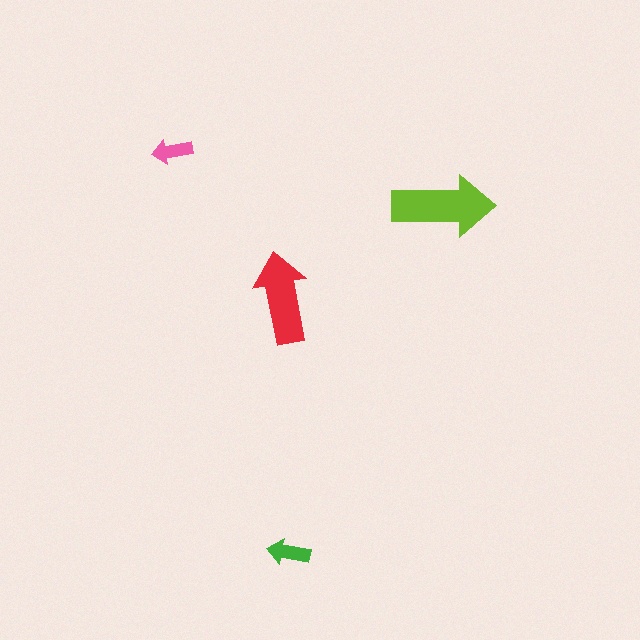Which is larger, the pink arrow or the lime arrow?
The lime one.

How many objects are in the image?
There are 4 objects in the image.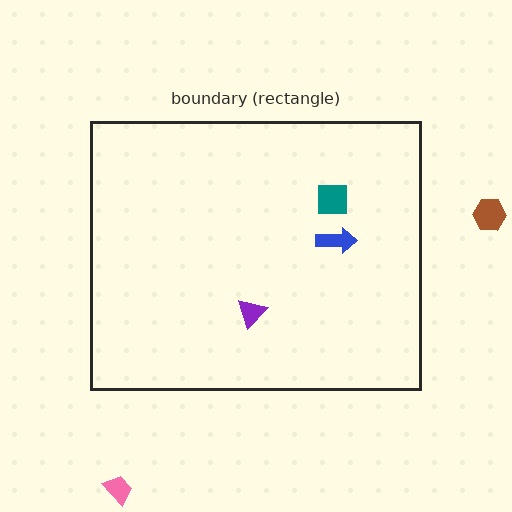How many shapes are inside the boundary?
3 inside, 2 outside.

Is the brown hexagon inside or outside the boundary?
Outside.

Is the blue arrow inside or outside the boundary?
Inside.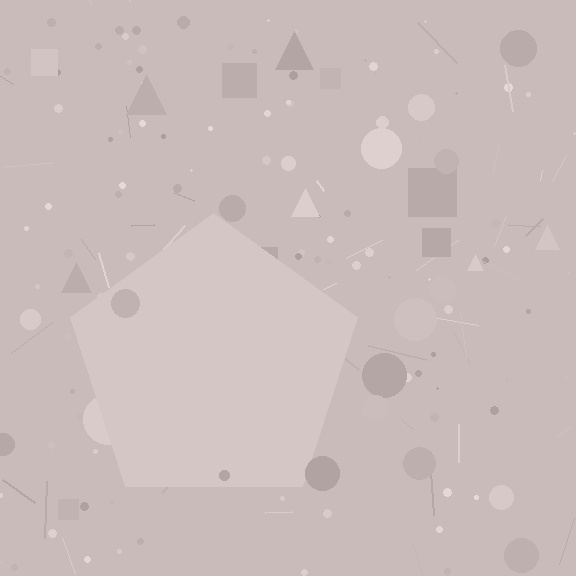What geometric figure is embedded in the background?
A pentagon is embedded in the background.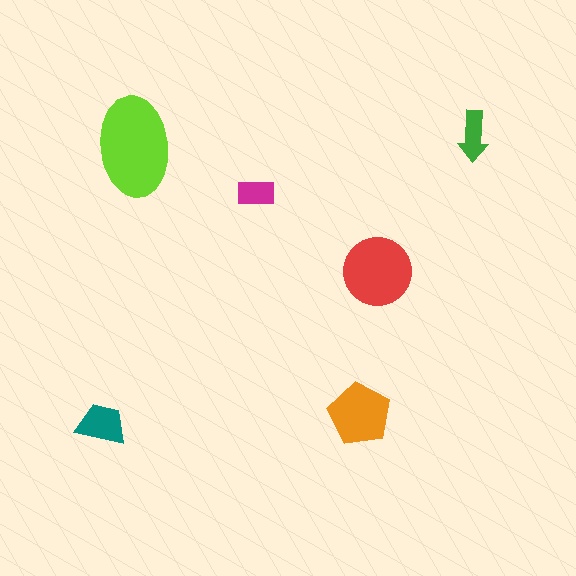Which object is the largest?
The lime ellipse.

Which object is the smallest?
The magenta rectangle.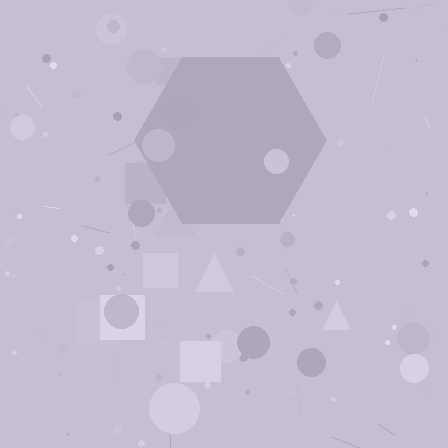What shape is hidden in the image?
A hexagon is hidden in the image.